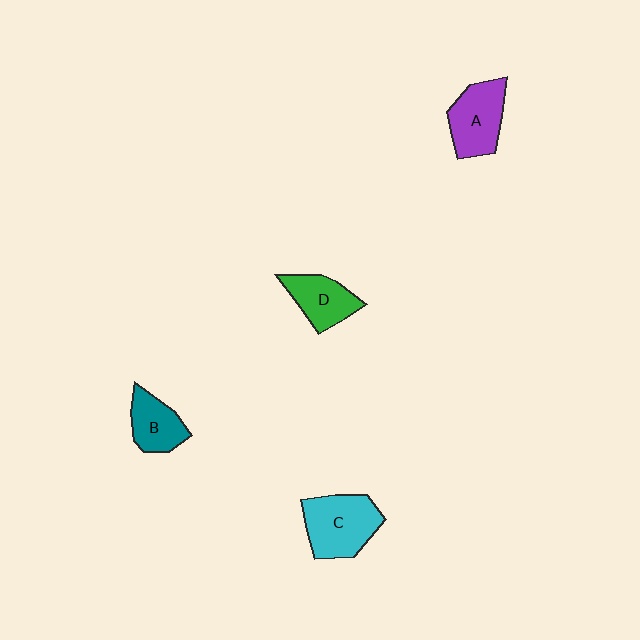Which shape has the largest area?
Shape C (cyan).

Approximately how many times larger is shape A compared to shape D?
Approximately 1.2 times.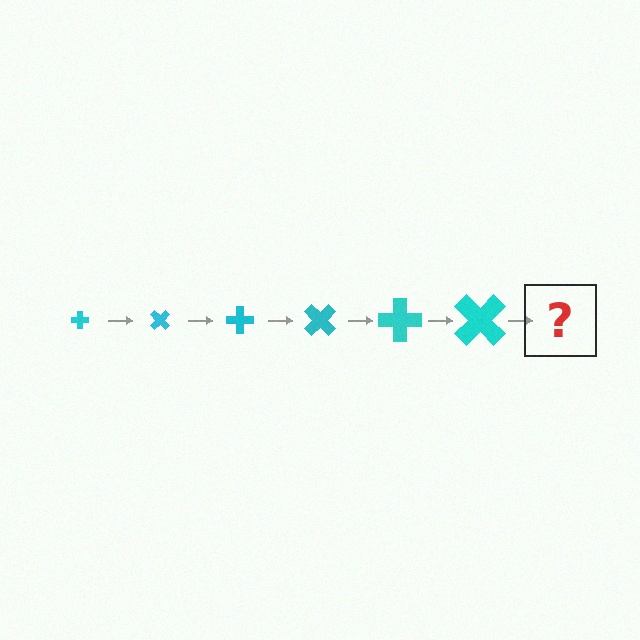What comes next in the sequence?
The next element should be a cross, larger than the previous one and rotated 270 degrees from the start.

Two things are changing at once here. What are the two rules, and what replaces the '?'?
The two rules are that the cross grows larger each step and it rotates 45 degrees each step. The '?' should be a cross, larger than the previous one and rotated 270 degrees from the start.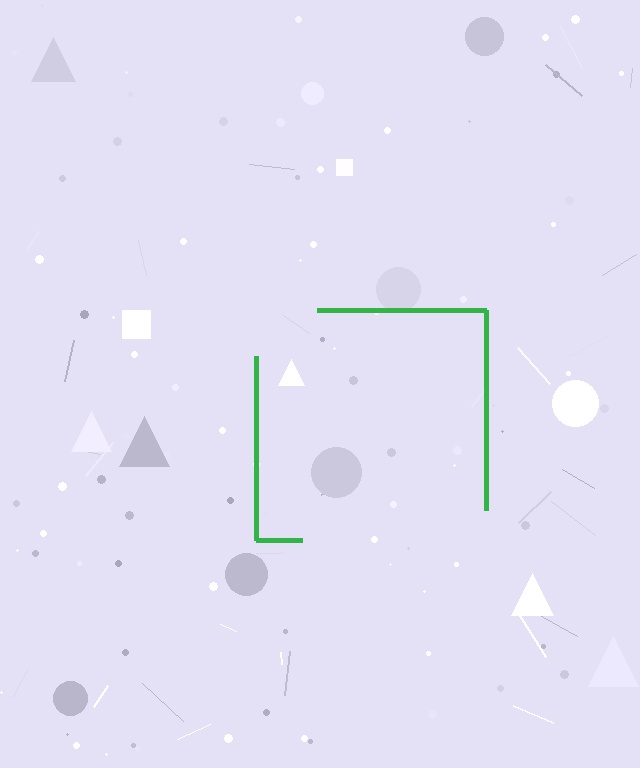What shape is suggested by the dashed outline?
The dashed outline suggests a square.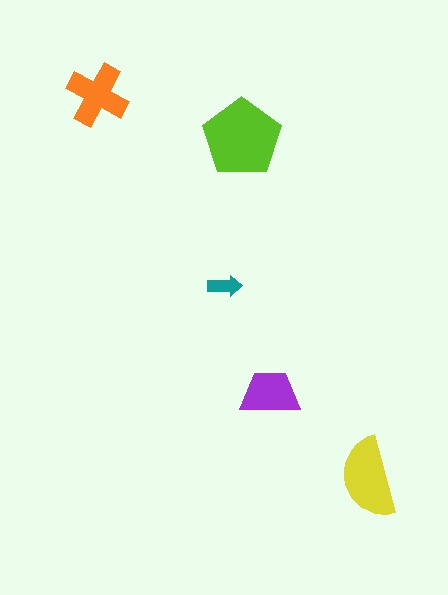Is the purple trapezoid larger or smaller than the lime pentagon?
Smaller.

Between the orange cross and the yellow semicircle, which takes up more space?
The yellow semicircle.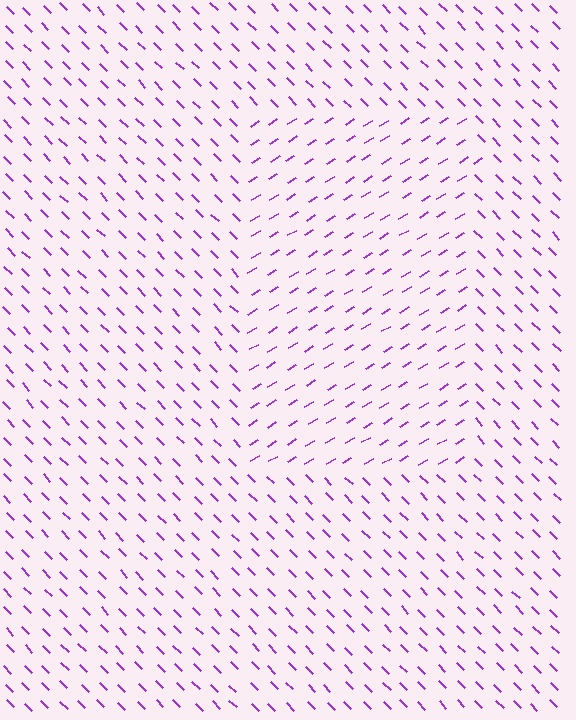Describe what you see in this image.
The image is filled with small purple line segments. A rectangle region in the image has lines oriented differently from the surrounding lines, creating a visible texture boundary.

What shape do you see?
I see a rectangle.